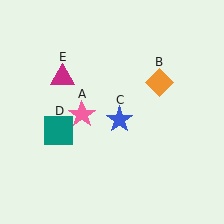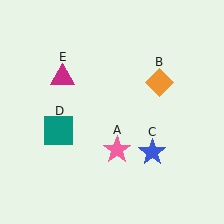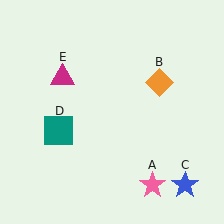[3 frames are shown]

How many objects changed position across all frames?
2 objects changed position: pink star (object A), blue star (object C).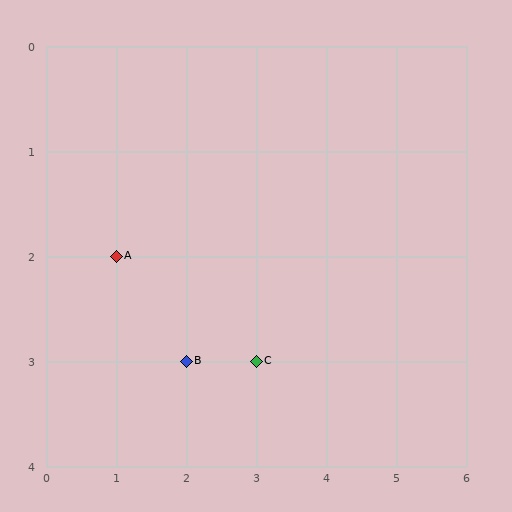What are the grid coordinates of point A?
Point A is at grid coordinates (1, 2).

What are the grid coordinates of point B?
Point B is at grid coordinates (2, 3).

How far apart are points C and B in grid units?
Points C and B are 1 column apart.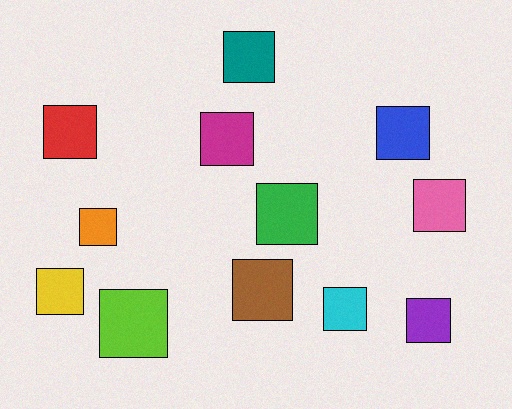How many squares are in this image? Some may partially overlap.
There are 12 squares.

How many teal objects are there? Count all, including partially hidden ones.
There is 1 teal object.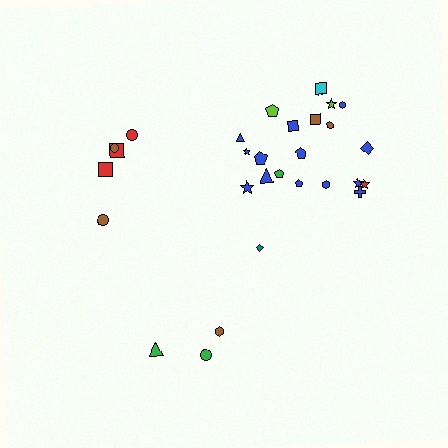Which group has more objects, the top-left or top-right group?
The top-right group.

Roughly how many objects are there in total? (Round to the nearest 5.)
Roughly 30 objects in total.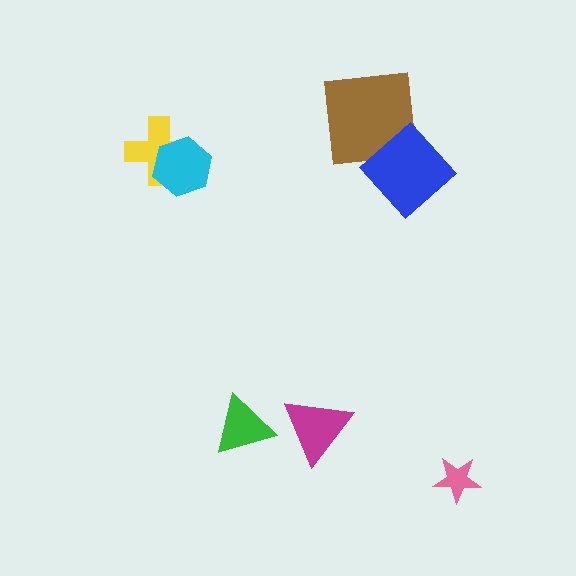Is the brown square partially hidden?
Yes, it is partially covered by another shape.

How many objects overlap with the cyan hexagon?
1 object overlaps with the cyan hexagon.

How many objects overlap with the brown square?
1 object overlaps with the brown square.